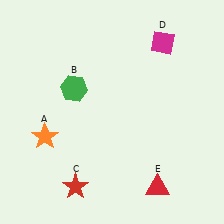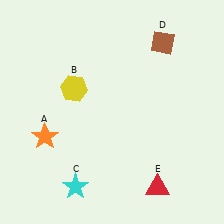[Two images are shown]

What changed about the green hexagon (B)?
In Image 1, B is green. In Image 2, it changed to yellow.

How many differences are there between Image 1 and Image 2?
There are 3 differences between the two images.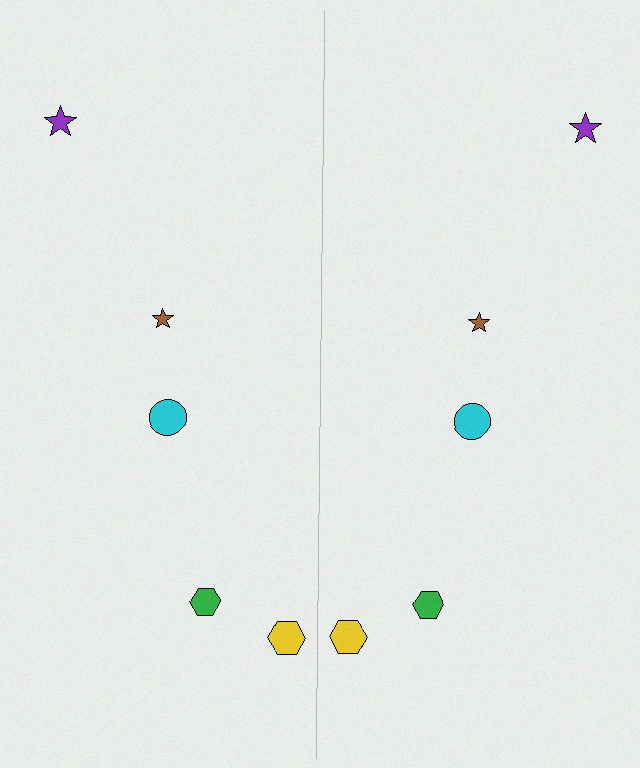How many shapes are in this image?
There are 10 shapes in this image.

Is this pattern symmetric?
Yes, this pattern has bilateral (reflection) symmetry.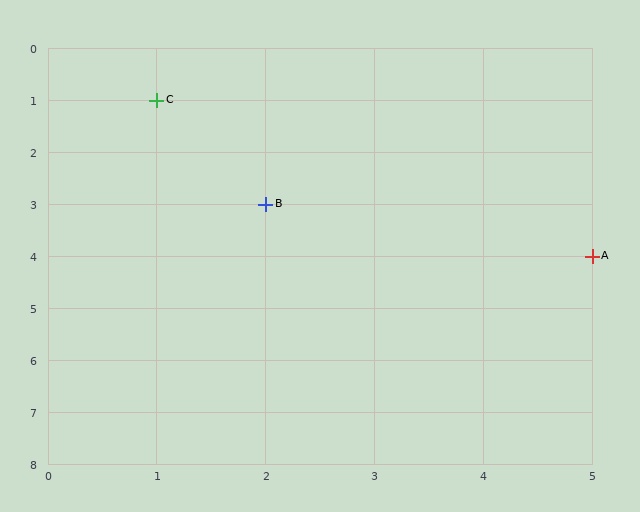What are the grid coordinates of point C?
Point C is at grid coordinates (1, 1).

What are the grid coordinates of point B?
Point B is at grid coordinates (2, 3).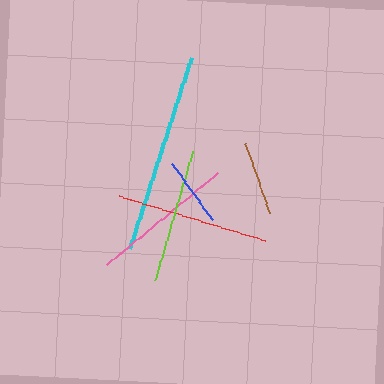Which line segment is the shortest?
The blue line is the shortest at approximately 69 pixels.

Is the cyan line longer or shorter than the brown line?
The cyan line is longer than the brown line.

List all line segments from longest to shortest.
From longest to shortest: cyan, red, pink, lime, brown, blue.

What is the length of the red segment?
The red segment is approximately 152 pixels long.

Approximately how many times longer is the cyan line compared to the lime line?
The cyan line is approximately 1.5 times the length of the lime line.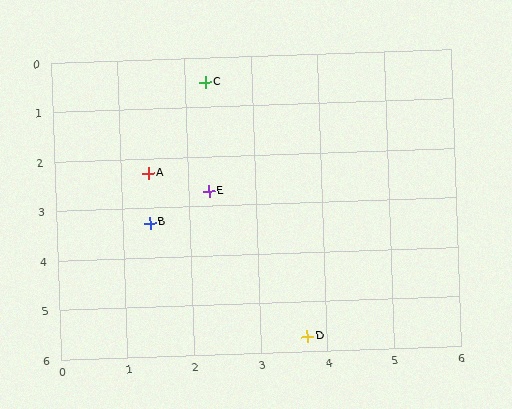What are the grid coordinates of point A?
Point A is at approximately (1.4, 2.3).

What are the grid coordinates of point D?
Point D is at approximately (3.7, 5.7).